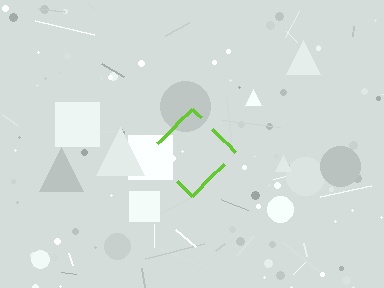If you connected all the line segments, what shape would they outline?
They would outline a diamond.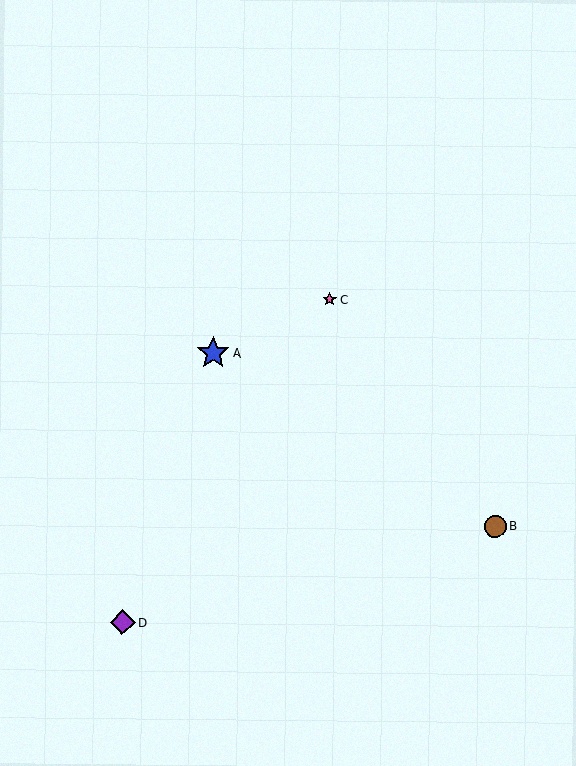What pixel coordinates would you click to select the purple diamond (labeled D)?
Click at (122, 623) to select the purple diamond D.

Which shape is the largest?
The blue star (labeled A) is the largest.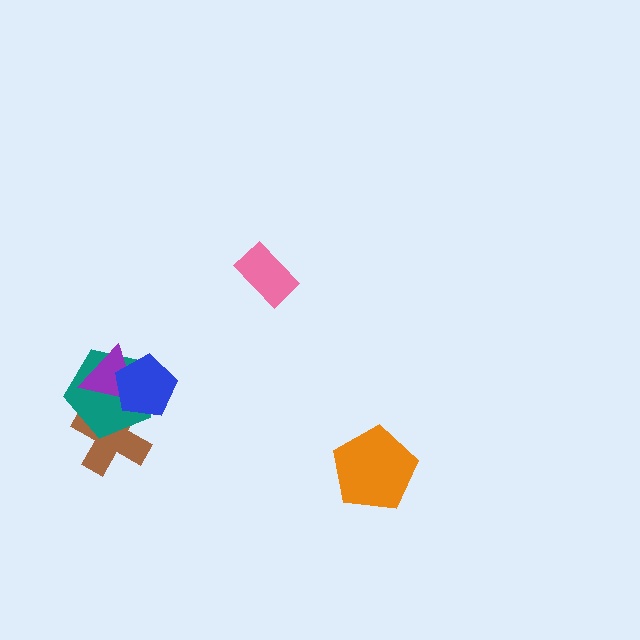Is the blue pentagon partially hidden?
No, no other shape covers it.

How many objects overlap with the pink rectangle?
0 objects overlap with the pink rectangle.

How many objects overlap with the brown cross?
3 objects overlap with the brown cross.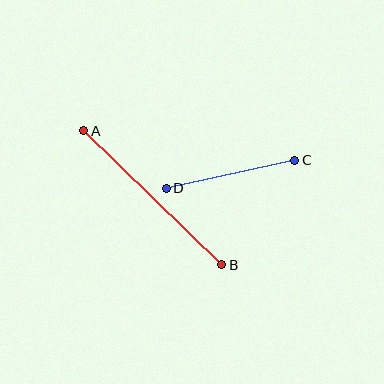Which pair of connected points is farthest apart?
Points A and B are farthest apart.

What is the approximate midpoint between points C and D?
The midpoint is at approximately (230, 174) pixels.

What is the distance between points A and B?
The distance is approximately 192 pixels.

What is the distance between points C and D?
The distance is approximately 131 pixels.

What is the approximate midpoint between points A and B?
The midpoint is at approximately (153, 198) pixels.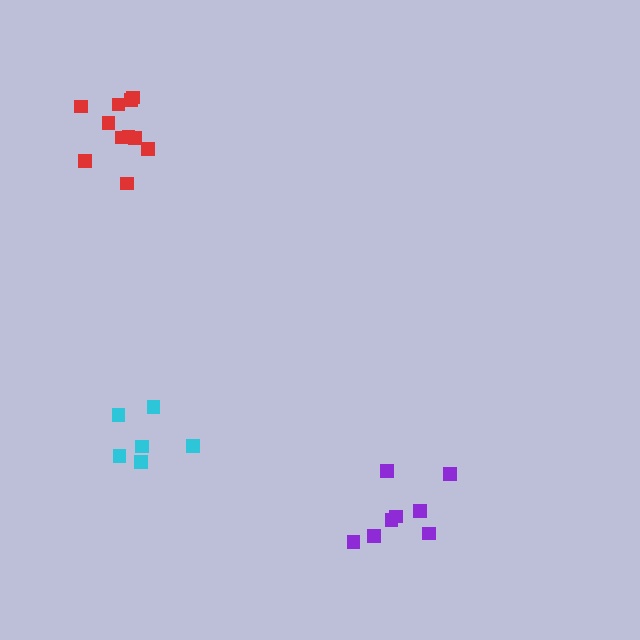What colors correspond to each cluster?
The clusters are colored: red, purple, cyan.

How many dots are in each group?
Group 1: 11 dots, Group 2: 8 dots, Group 3: 6 dots (25 total).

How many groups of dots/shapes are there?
There are 3 groups.